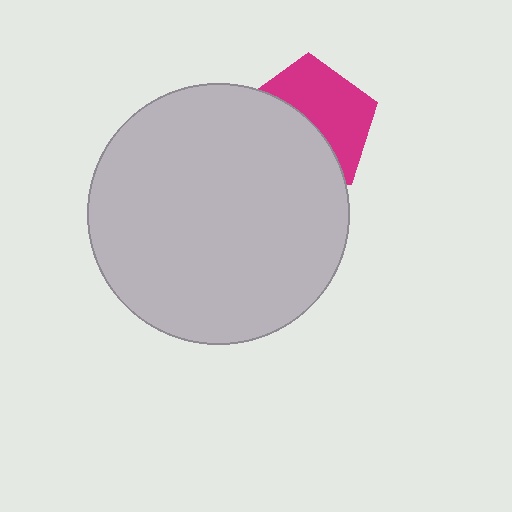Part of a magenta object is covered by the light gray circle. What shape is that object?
It is a pentagon.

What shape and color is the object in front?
The object in front is a light gray circle.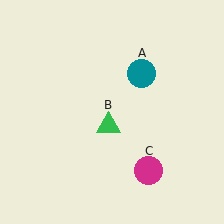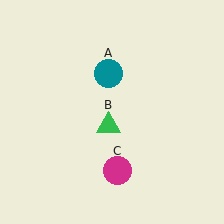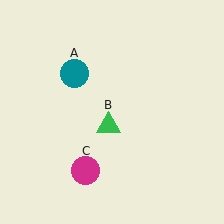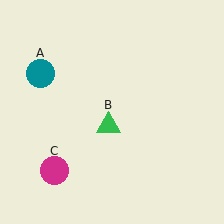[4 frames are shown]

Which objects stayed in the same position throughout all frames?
Green triangle (object B) remained stationary.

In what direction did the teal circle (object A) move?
The teal circle (object A) moved left.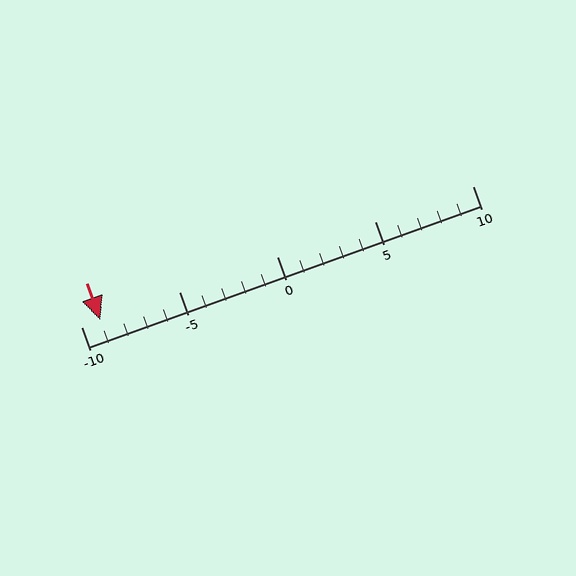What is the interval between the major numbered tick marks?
The major tick marks are spaced 5 units apart.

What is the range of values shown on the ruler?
The ruler shows values from -10 to 10.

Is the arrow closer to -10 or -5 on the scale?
The arrow is closer to -10.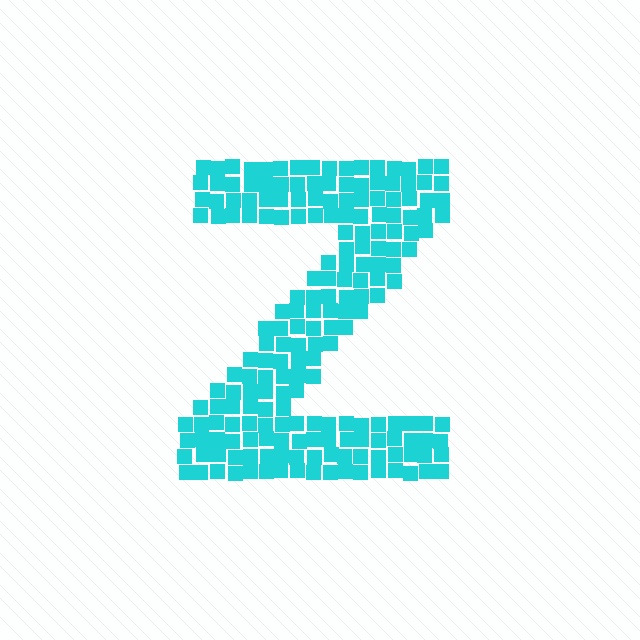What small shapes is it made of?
It is made of small squares.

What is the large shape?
The large shape is the letter Z.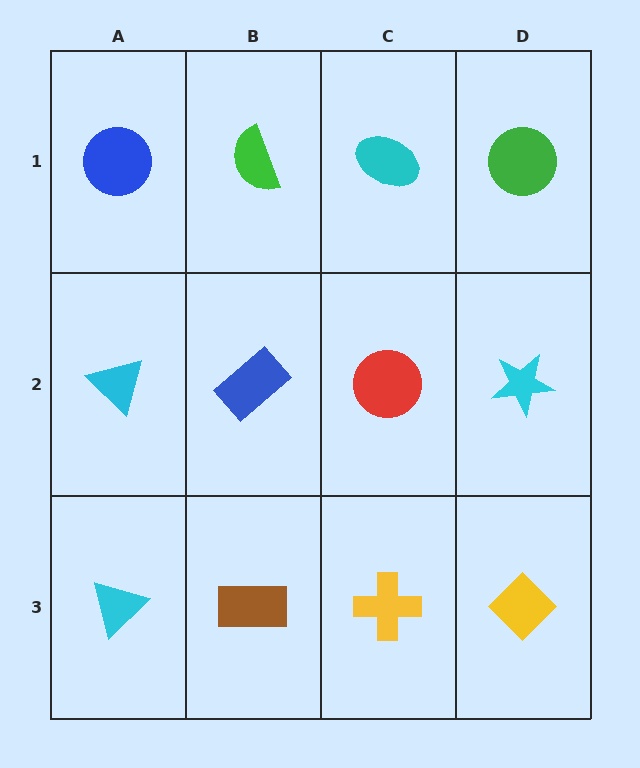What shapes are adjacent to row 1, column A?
A cyan triangle (row 2, column A), a green semicircle (row 1, column B).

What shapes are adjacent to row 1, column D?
A cyan star (row 2, column D), a cyan ellipse (row 1, column C).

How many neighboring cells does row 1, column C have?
3.